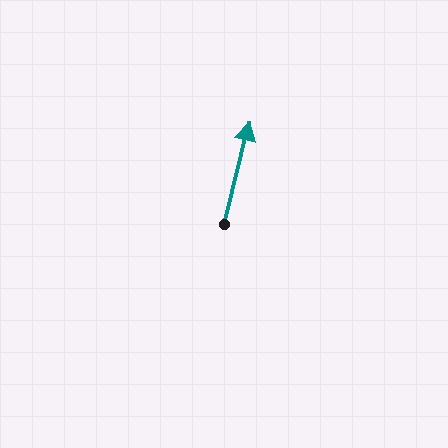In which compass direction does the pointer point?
North.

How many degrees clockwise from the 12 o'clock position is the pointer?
Approximately 14 degrees.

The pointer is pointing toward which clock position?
Roughly 12 o'clock.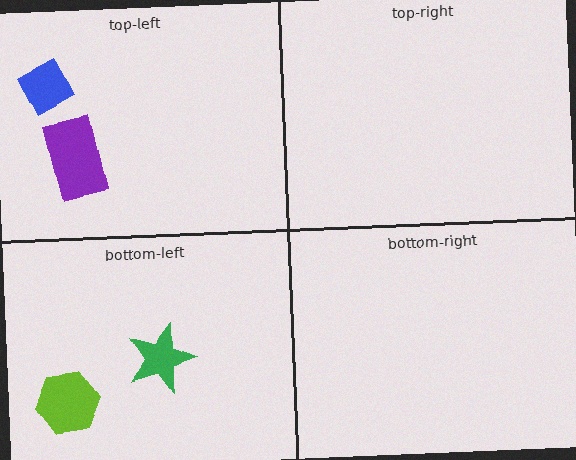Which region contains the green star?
The bottom-left region.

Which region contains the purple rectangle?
The top-left region.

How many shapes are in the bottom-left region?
2.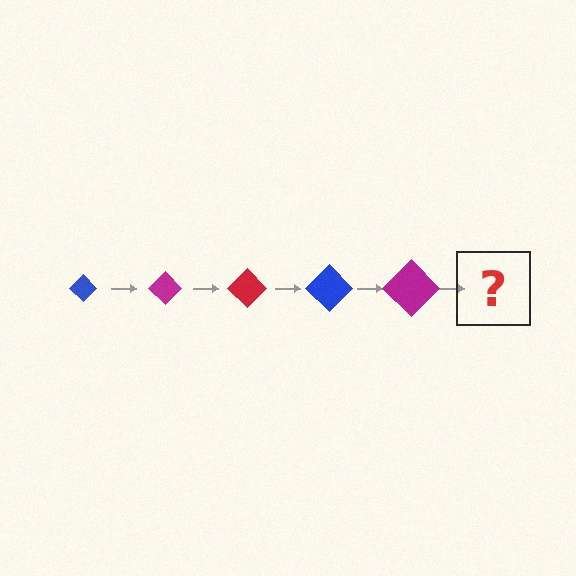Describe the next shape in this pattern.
It should be a red diamond, larger than the previous one.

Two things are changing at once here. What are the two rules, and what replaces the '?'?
The two rules are that the diamond grows larger each step and the color cycles through blue, magenta, and red. The '?' should be a red diamond, larger than the previous one.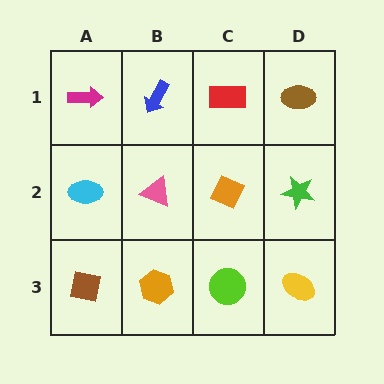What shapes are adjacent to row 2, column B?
A blue arrow (row 1, column B), an orange hexagon (row 3, column B), a cyan ellipse (row 2, column A), an orange diamond (row 2, column C).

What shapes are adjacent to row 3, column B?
A pink triangle (row 2, column B), a brown square (row 3, column A), a lime circle (row 3, column C).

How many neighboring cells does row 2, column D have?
3.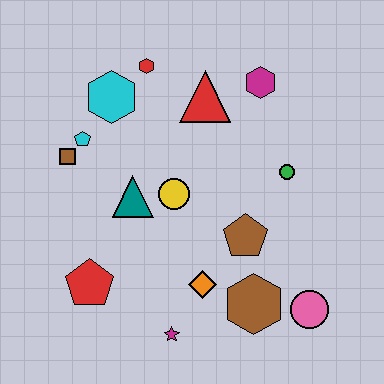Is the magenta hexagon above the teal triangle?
Yes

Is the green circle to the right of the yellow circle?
Yes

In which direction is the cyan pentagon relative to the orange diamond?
The cyan pentagon is above the orange diamond.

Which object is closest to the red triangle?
The magenta hexagon is closest to the red triangle.